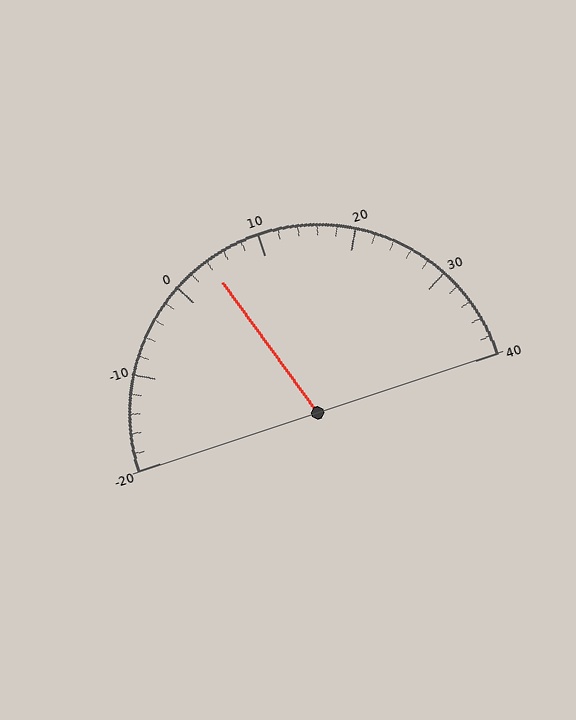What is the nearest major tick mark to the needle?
The nearest major tick mark is 0.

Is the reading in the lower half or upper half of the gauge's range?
The reading is in the lower half of the range (-20 to 40).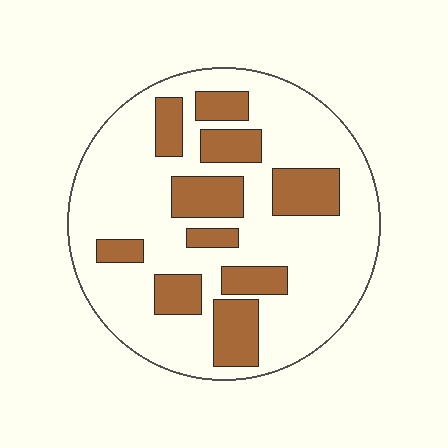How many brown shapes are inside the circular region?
10.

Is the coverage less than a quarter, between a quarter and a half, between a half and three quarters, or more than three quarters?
Between a quarter and a half.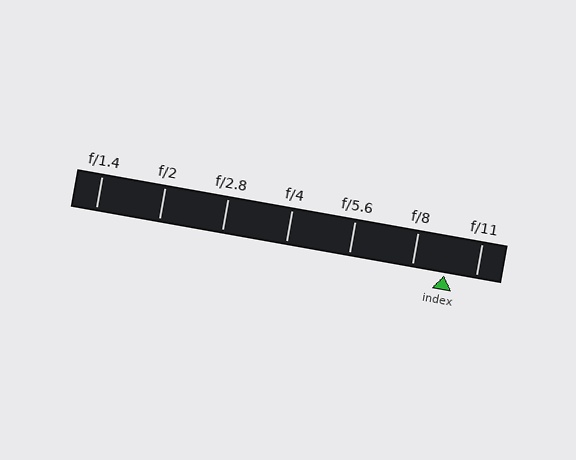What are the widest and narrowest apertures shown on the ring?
The widest aperture shown is f/1.4 and the narrowest is f/11.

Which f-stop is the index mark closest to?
The index mark is closest to f/11.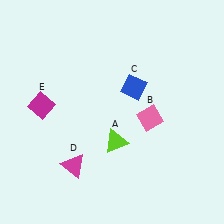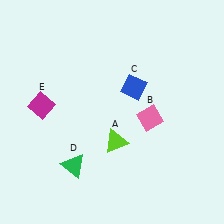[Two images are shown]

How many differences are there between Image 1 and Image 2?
There is 1 difference between the two images.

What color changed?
The triangle (D) changed from magenta in Image 1 to green in Image 2.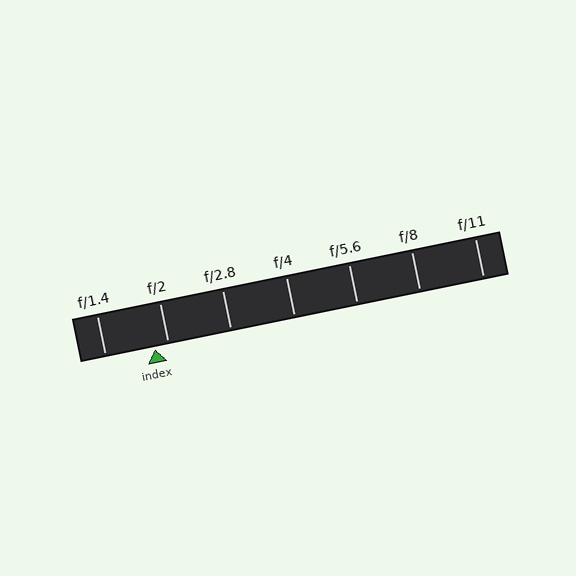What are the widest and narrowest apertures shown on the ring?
The widest aperture shown is f/1.4 and the narrowest is f/11.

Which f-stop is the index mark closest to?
The index mark is closest to f/2.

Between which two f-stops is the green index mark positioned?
The index mark is between f/1.4 and f/2.